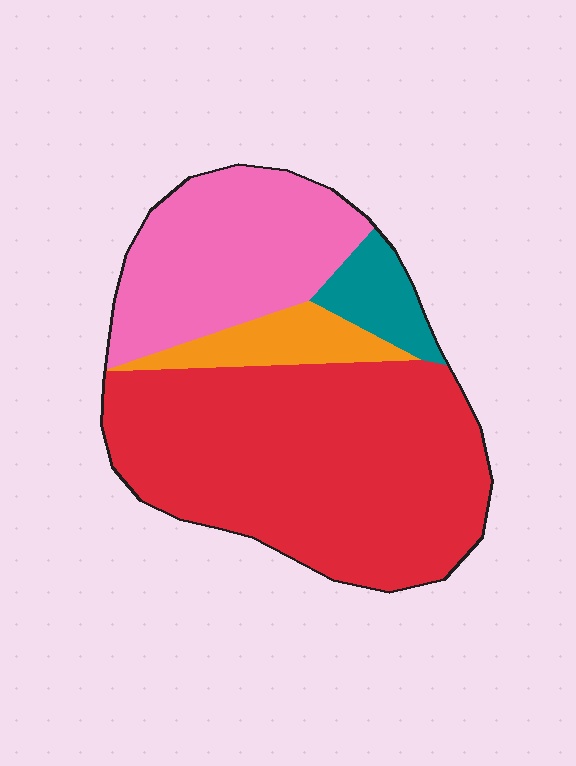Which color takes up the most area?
Red, at roughly 55%.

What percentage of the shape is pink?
Pink takes up about one quarter (1/4) of the shape.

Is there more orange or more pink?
Pink.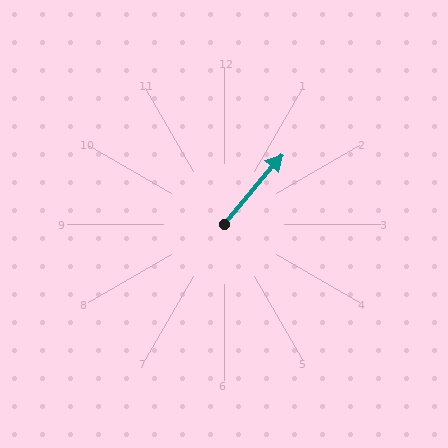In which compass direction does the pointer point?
Northeast.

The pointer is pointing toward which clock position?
Roughly 1 o'clock.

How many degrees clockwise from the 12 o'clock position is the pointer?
Approximately 40 degrees.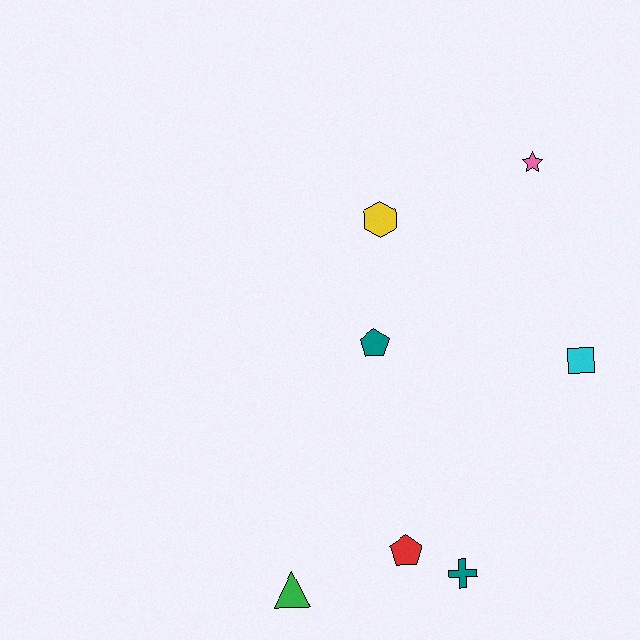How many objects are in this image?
There are 7 objects.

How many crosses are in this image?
There is 1 cross.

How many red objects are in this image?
There is 1 red object.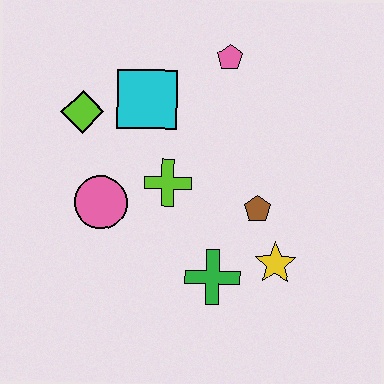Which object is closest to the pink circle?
The lime cross is closest to the pink circle.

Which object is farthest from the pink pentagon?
The green cross is farthest from the pink pentagon.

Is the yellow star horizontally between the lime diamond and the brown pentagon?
No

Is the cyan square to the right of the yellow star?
No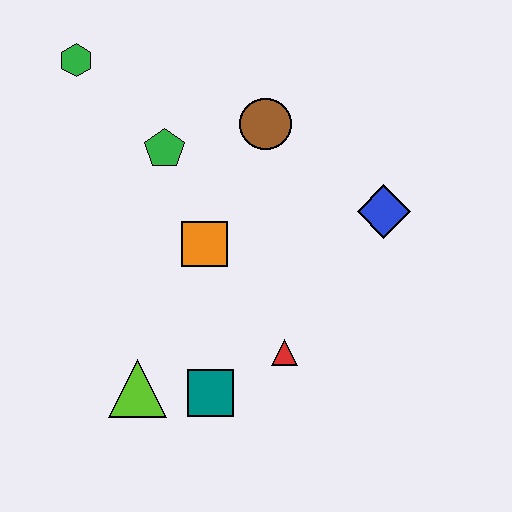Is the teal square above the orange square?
No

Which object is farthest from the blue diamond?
The green hexagon is farthest from the blue diamond.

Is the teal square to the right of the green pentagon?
Yes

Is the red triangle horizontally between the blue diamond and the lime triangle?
Yes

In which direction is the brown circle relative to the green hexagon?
The brown circle is to the right of the green hexagon.